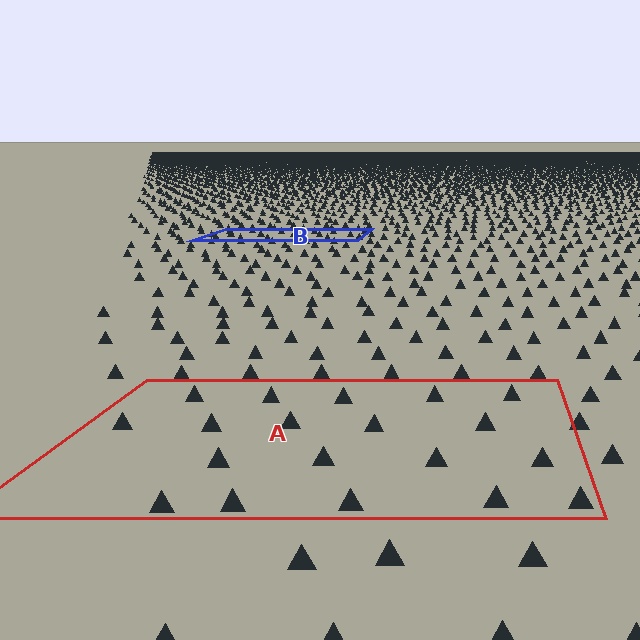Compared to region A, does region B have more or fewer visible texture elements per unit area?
Region B has more texture elements per unit area — they are packed more densely because it is farther away.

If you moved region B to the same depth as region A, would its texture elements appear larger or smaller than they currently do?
They would appear larger. At a closer depth, the same texture elements are projected at a bigger on-screen size.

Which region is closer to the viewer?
Region A is closer. The texture elements there are larger and more spread out.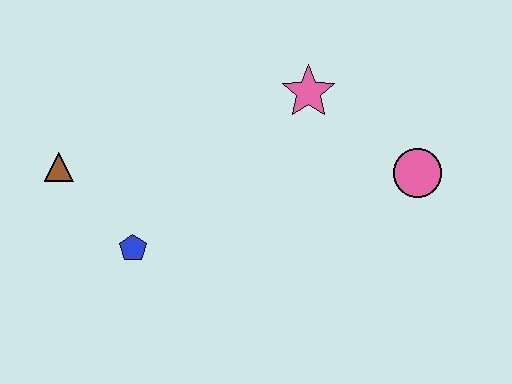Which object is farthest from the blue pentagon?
The pink circle is farthest from the blue pentagon.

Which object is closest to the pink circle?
The pink star is closest to the pink circle.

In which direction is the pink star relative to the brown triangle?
The pink star is to the right of the brown triangle.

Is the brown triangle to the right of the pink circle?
No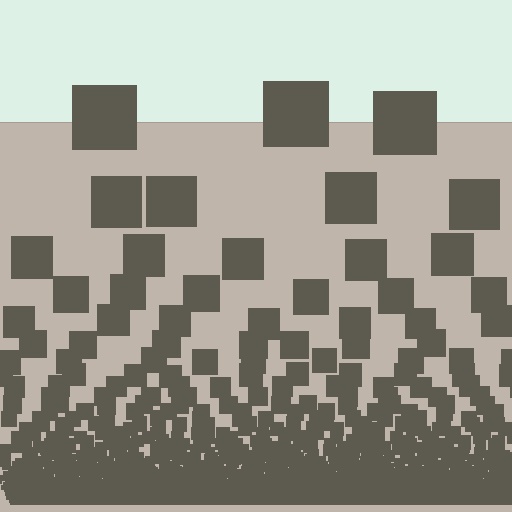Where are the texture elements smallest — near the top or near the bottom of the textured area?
Near the bottom.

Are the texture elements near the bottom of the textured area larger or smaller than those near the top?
Smaller. The gradient is inverted — elements near the bottom are smaller and denser.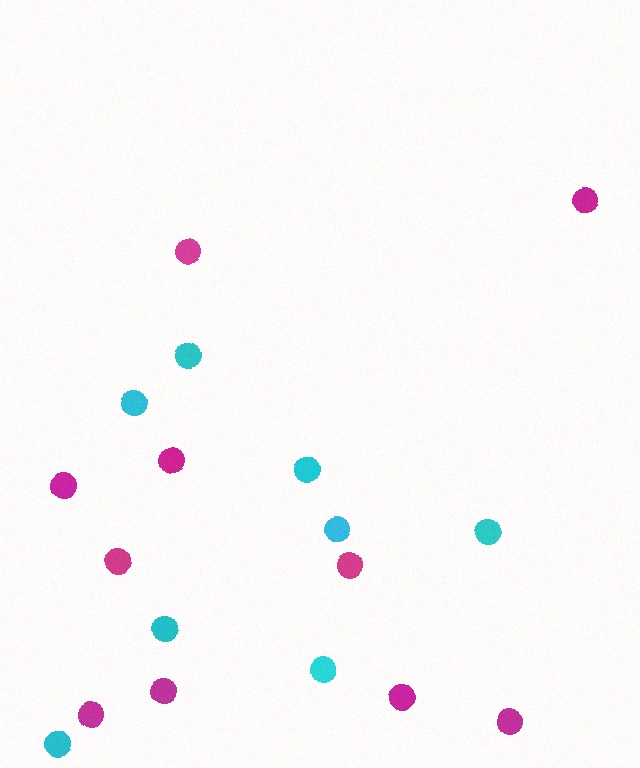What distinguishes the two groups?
There are 2 groups: one group of magenta circles (10) and one group of cyan circles (8).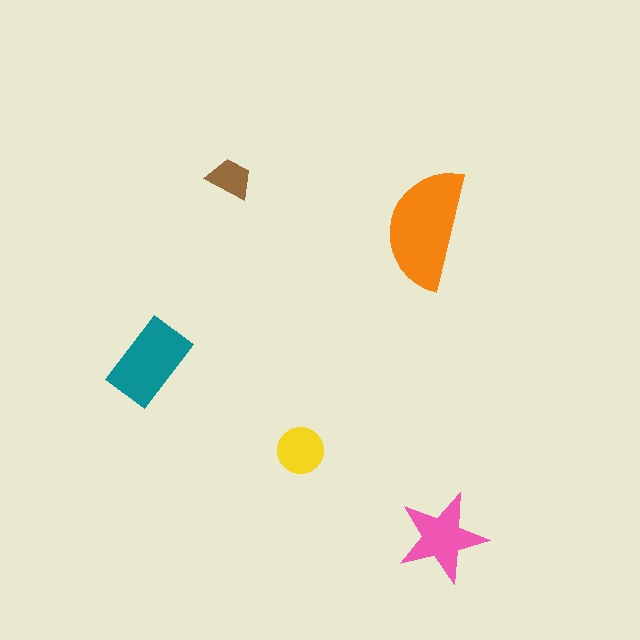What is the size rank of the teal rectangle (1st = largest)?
2nd.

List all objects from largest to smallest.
The orange semicircle, the teal rectangle, the pink star, the yellow circle, the brown trapezoid.